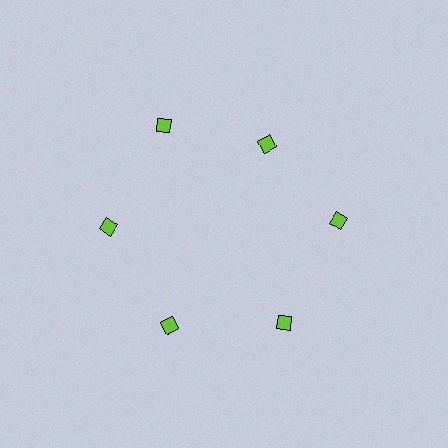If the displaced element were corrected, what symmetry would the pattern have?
It would have 6-fold rotational symmetry — the pattern would map onto itself every 60 degrees.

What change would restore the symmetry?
The symmetry would be restored by moving it outward, back onto the ring so that all 6 diamonds sit at equal angles and equal distance from the center.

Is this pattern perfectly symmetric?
No. The 6 lime diamonds are arranged in a ring, but one element near the 1 o'clock position is pulled inward toward the center, breaking the 6-fold rotational symmetry.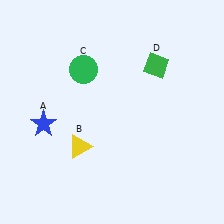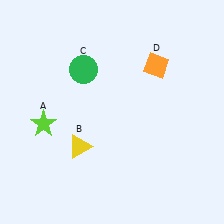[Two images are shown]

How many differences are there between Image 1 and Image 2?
There are 2 differences between the two images.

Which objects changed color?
A changed from blue to lime. D changed from green to orange.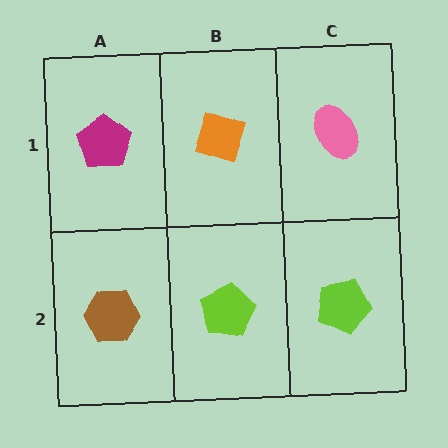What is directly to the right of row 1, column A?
An orange diamond.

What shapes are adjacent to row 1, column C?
A lime pentagon (row 2, column C), an orange diamond (row 1, column B).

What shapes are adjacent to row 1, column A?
A brown hexagon (row 2, column A), an orange diamond (row 1, column B).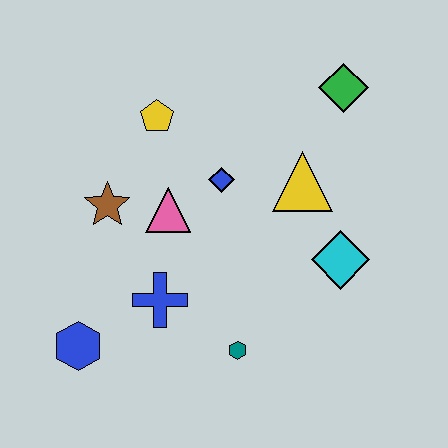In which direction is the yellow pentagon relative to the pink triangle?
The yellow pentagon is above the pink triangle.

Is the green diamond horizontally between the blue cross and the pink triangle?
No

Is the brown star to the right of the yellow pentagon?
No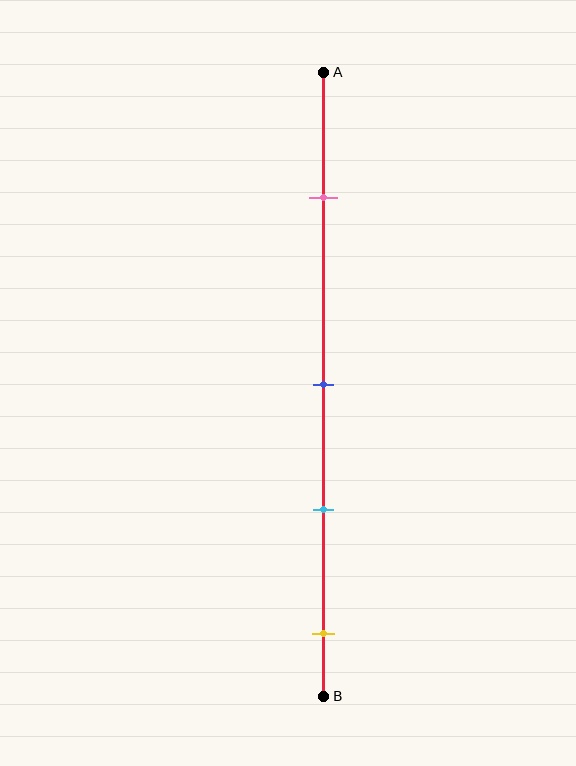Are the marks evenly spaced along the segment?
No, the marks are not evenly spaced.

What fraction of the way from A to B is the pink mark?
The pink mark is approximately 20% (0.2) of the way from A to B.